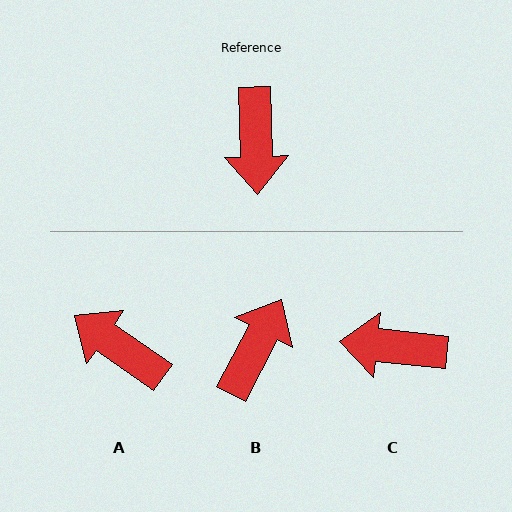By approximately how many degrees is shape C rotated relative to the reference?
Approximately 98 degrees clockwise.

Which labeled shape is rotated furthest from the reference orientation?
B, about 150 degrees away.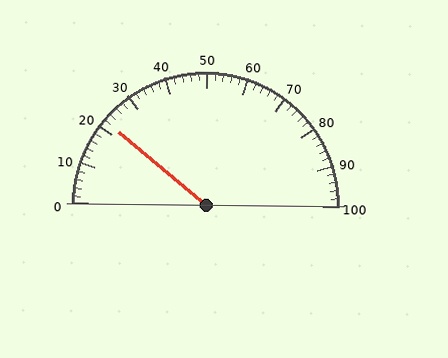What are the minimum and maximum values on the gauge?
The gauge ranges from 0 to 100.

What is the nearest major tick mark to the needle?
The nearest major tick mark is 20.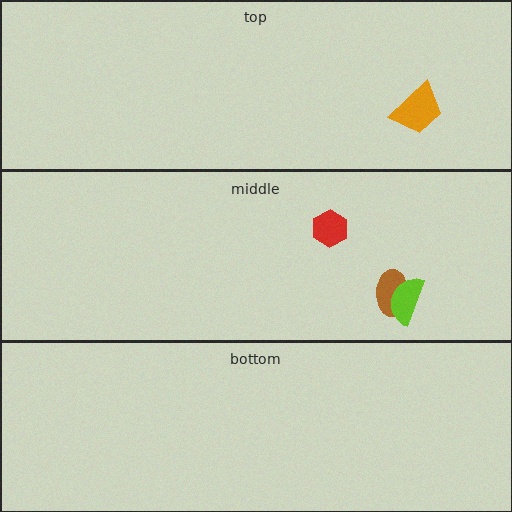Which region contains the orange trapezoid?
The top region.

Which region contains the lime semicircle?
The middle region.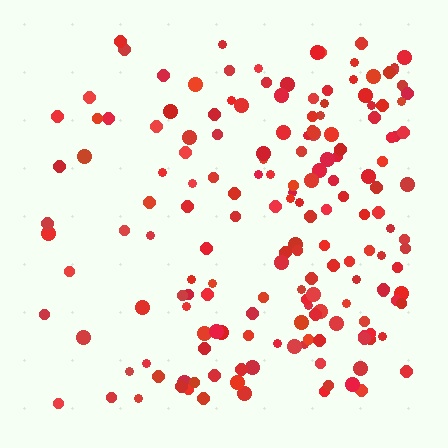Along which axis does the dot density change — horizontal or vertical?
Horizontal.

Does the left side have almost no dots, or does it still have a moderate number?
Still a moderate number, just noticeably fewer than the right.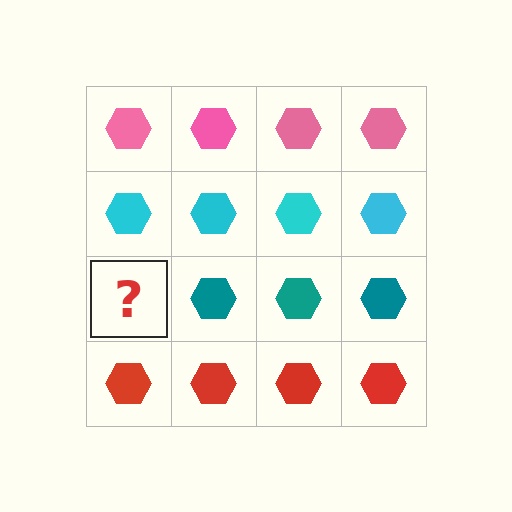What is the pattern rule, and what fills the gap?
The rule is that each row has a consistent color. The gap should be filled with a teal hexagon.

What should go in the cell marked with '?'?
The missing cell should contain a teal hexagon.